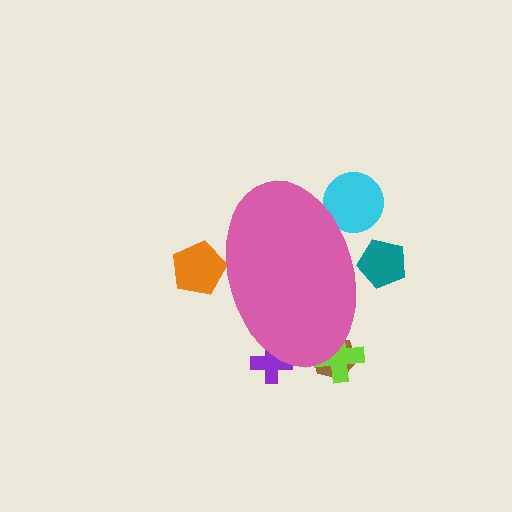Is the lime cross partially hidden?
Yes, the lime cross is partially hidden behind the pink ellipse.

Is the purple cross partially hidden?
Yes, the purple cross is partially hidden behind the pink ellipse.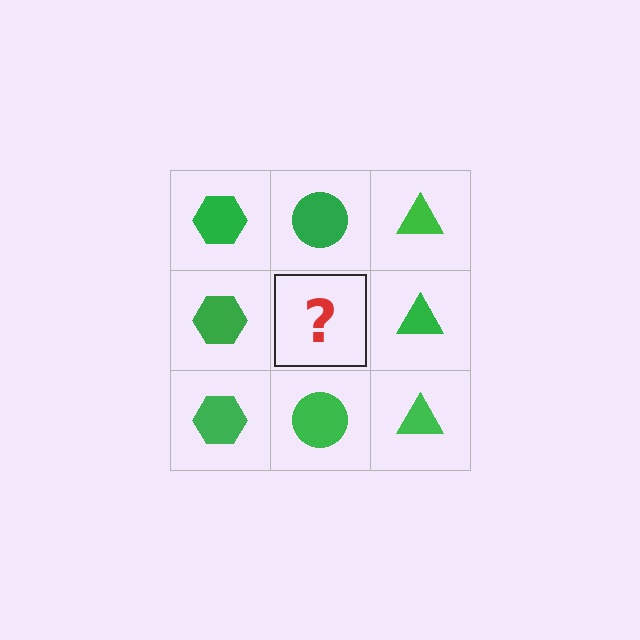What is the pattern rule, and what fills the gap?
The rule is that each column has a consistent shape. The gap should be filled with a green circle.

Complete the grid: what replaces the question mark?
The question mark should be replaced with a green circle.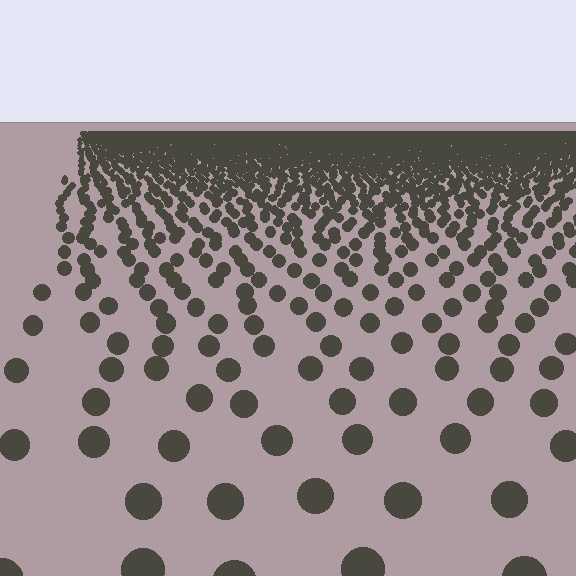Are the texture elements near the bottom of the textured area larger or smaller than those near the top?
Larger. Near the bottom, elements are closer to the viewer and appear at a bigger on-screen size.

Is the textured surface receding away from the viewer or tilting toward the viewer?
The surface is receding away from the viewer. Texture elements get smaller and denser toward the top.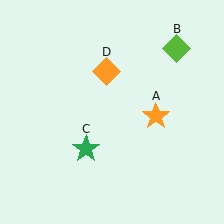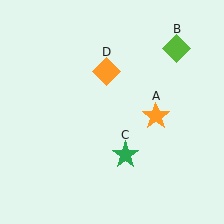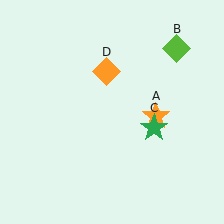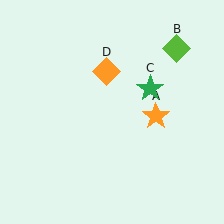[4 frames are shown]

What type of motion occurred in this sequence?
The green star (object C) rotated counterclockwise around the center of the scene.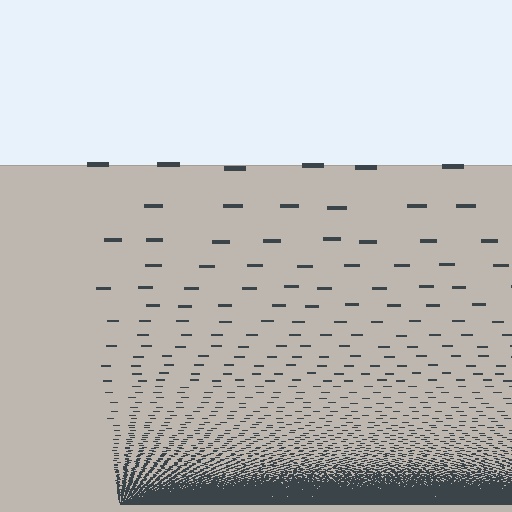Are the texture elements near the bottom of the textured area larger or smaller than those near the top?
Smaller. The gradient is inverted — elements near the bottom are smaller and denser.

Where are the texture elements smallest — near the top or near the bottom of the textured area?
Near the bottom.